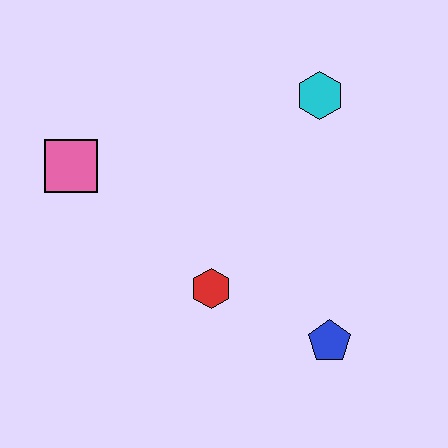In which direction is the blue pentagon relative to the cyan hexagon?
The blue pentagon is below the cyan hexagon.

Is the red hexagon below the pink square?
Yes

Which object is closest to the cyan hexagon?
The red hexagon is closest to the cyan hexagon.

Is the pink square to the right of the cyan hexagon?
No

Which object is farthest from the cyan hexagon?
The pink square is farthest from the cyan hexagon.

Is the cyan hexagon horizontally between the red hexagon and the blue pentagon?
Yes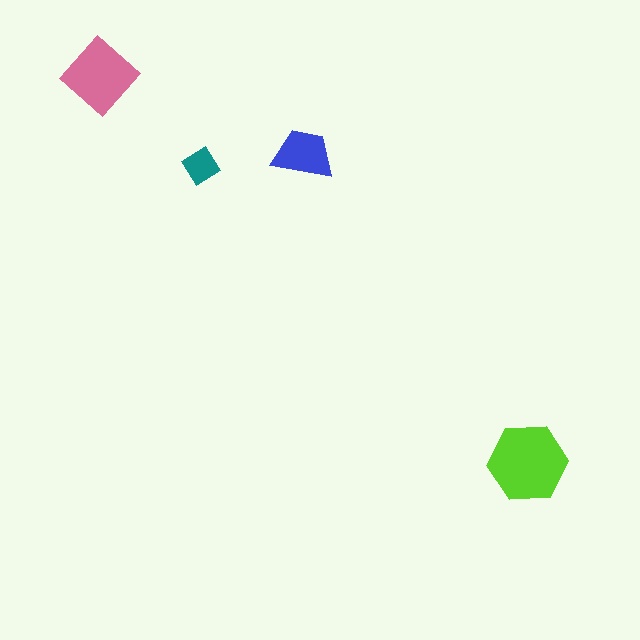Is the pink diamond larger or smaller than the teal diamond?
Larger.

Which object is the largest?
The lime hexagon.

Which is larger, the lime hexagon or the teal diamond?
The lime hexagon.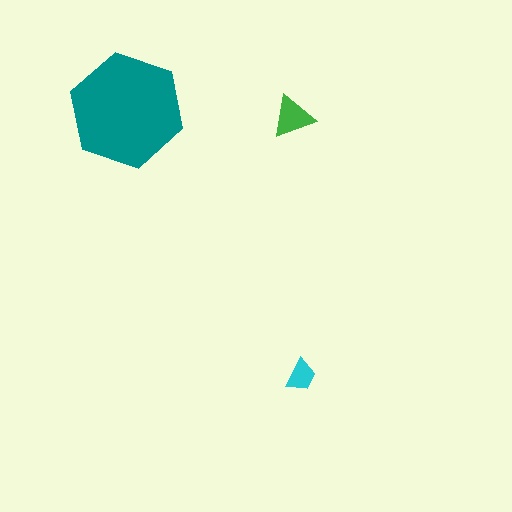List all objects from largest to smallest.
The teal hexagon, the green triangle, the cyan trapezoid.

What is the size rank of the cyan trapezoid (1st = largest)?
3rd.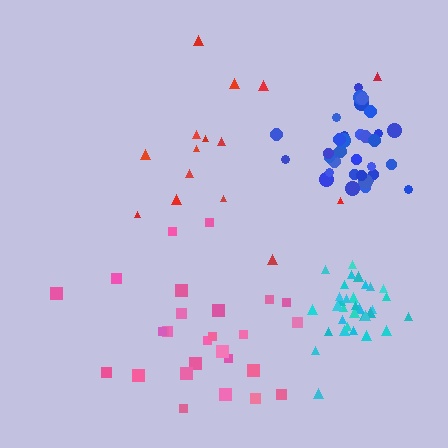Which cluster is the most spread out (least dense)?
Red.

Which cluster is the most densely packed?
Cyan.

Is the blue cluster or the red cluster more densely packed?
Blue.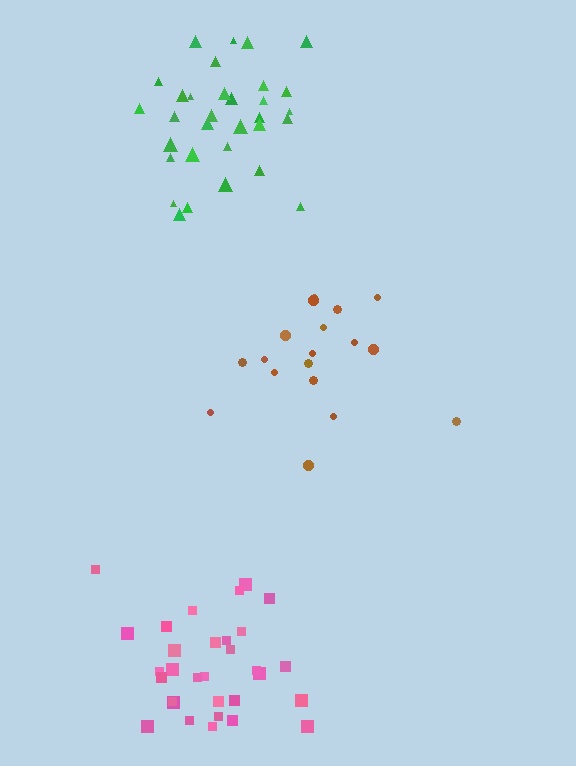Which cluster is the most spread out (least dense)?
Brown.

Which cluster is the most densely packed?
Pink.